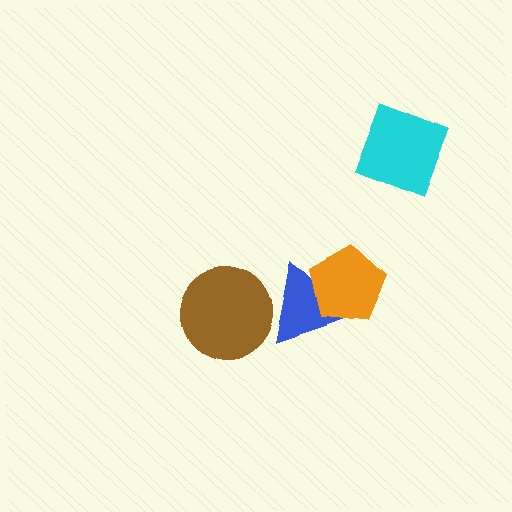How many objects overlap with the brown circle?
1 object overlaps with the brown circle.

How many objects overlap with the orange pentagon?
1 object overlaps with the orange pentagon.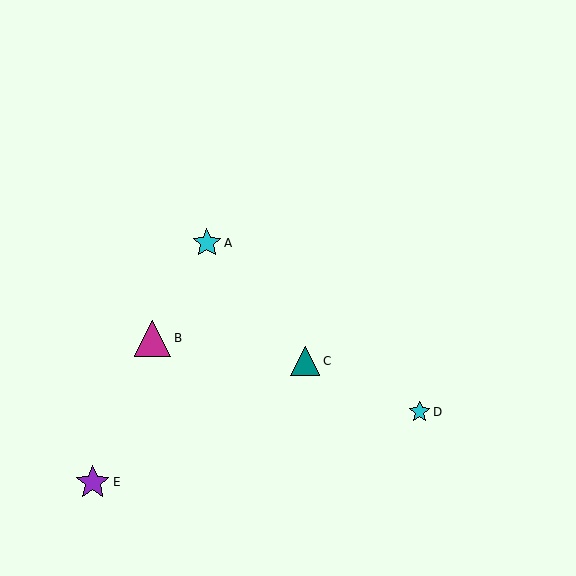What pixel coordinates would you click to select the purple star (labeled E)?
Click at (93, 482) to select the purple star E.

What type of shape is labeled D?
Shape D is a cyan star.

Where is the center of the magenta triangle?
The center of the magenta triangle is at (153, 338).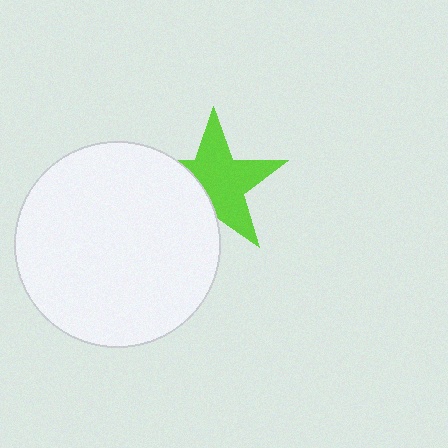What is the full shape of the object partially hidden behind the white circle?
The partially hidden object is a lime star.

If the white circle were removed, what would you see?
You would see the complete lime star.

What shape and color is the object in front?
The object in front is a white circle.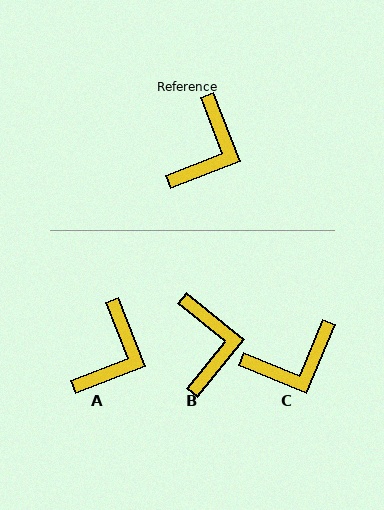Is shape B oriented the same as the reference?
No, it is off by about 30 degrees.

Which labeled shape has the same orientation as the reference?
A.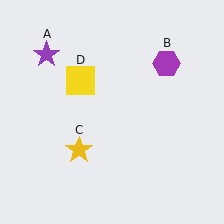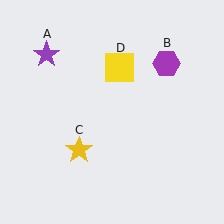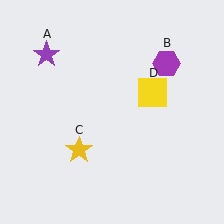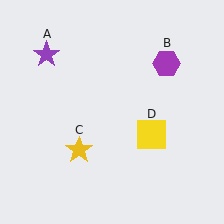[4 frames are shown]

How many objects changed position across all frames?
1 object changed position: yellow square (object D).